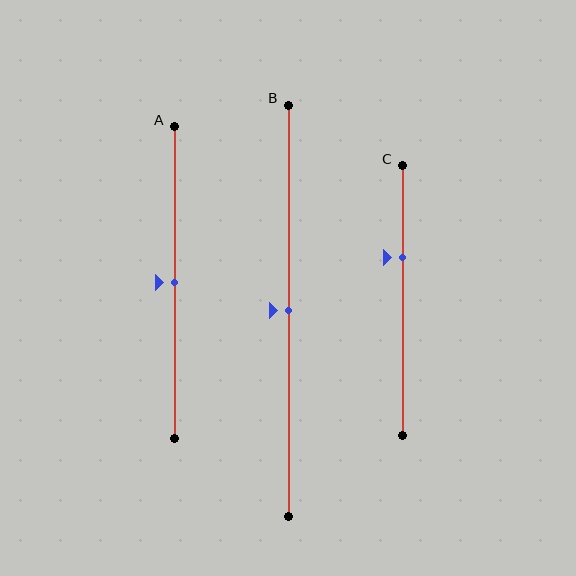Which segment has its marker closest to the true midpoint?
Segment A has its marker closest to the true midpoint.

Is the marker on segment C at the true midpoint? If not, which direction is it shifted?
No, the marker on segment C is shifted upward by about 16% of the segment length.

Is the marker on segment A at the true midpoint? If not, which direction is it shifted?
Yes, the marker on segment A is at the true midpoint.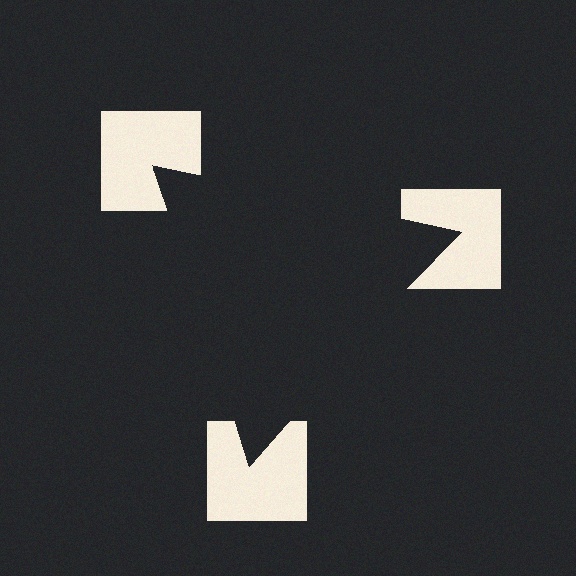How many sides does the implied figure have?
3 sides.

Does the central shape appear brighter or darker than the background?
It typically appears slightly darker than the background, even though no actual brightness change is drawn.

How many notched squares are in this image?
There are 3 — one at each vertex of the illusory triangle.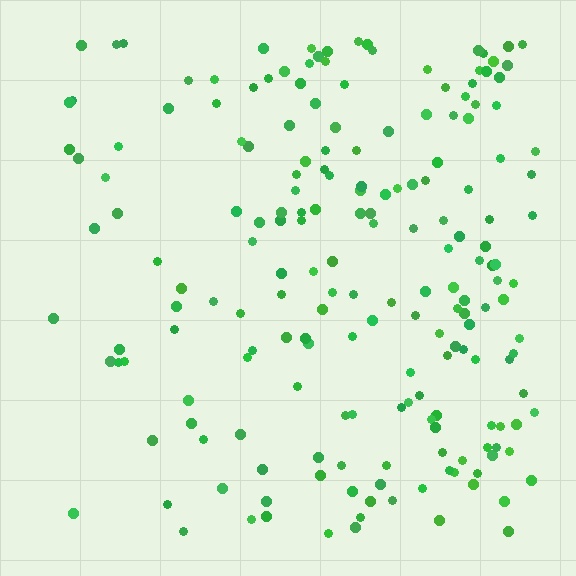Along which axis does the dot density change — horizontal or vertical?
Horizontal.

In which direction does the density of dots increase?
From left to right, with the right side densest.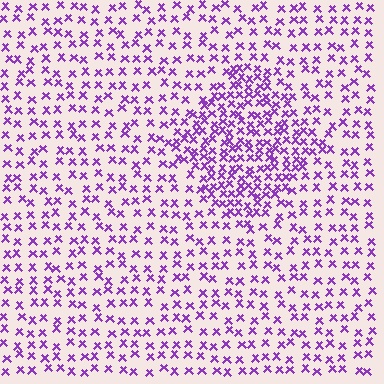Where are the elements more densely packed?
The elements are more densely packed inside the diamond boundary.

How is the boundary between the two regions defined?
The boundary is defined by a change in element density (approximately 2.0x ratio). All elements are the same color, size, and shape.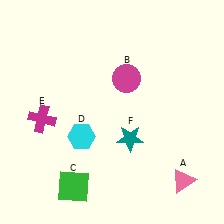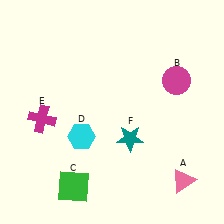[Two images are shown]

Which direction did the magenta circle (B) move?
The magenta circle (B) moved right.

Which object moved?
The magenta circle (B) moved right.